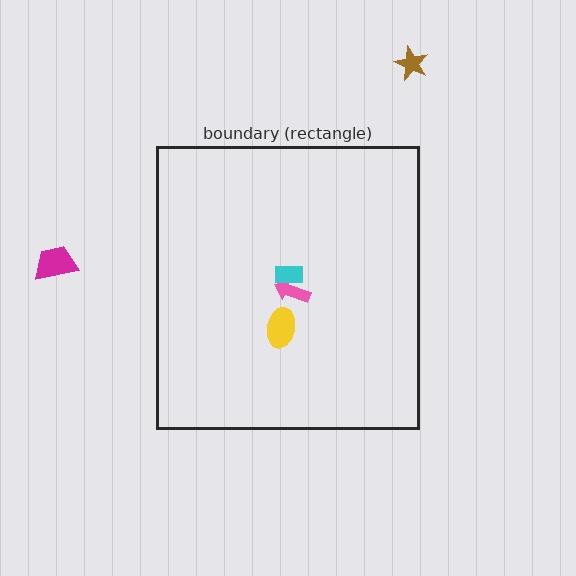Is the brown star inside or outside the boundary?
Outside.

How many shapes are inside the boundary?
3 inside, 2 outside.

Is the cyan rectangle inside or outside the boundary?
Inside.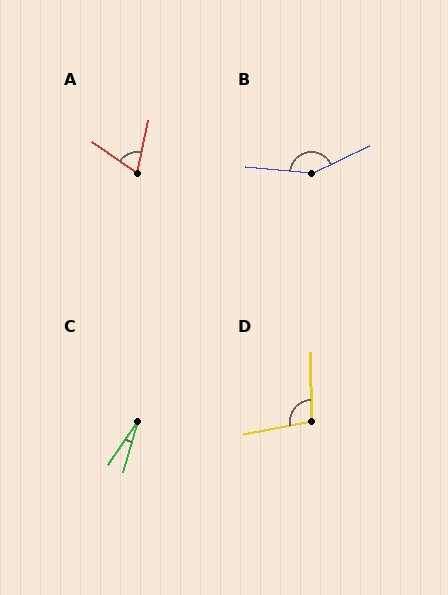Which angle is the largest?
B, at approximately 149 degrees.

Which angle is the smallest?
C, at approximately 18 degrees.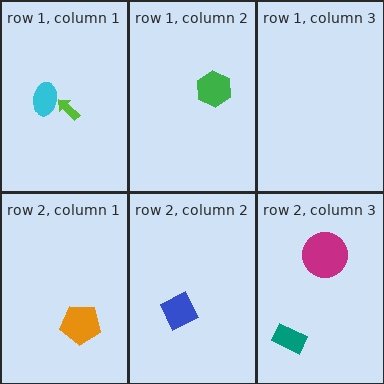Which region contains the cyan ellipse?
The row 1, column 1 region.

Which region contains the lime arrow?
The row 1, column 1 region.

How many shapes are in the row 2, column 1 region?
1.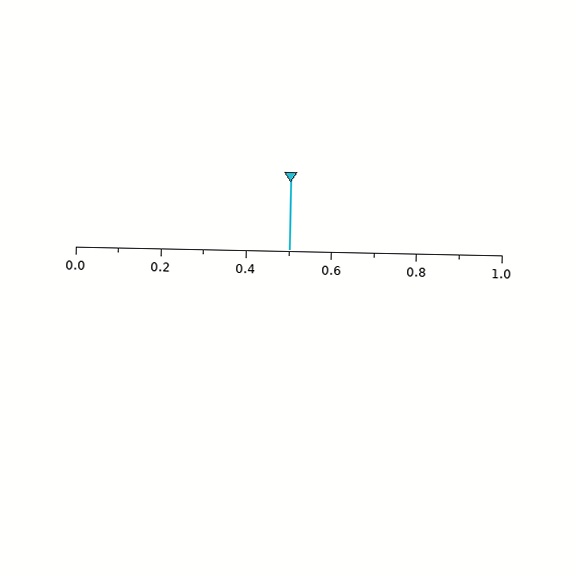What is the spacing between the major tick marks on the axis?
The major ticks are spaced 0.2 apart.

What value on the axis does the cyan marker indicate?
The marker indicates approximately 0.5.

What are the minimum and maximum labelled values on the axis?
The axis runs from 0.0 to 1.0.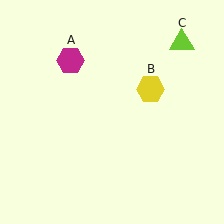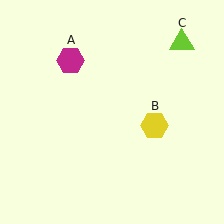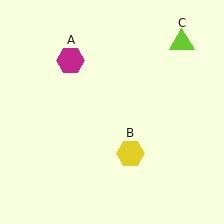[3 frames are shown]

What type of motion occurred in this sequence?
The yellow hexagon (object B) rotated clockwise around the center of the scene.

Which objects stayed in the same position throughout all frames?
Magenta hexagon (object A) and lime triangle (object C) remained stationary.